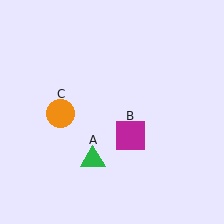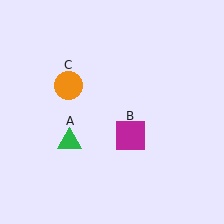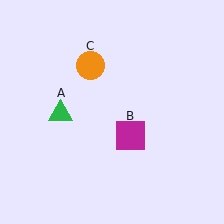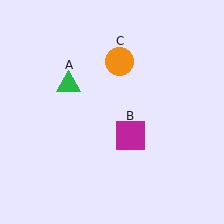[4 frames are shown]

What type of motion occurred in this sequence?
The green triangle (object A), orange circle (object C) rotated clockwise around the center of the scene.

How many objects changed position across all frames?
2 objects changed position: green triangle (object A), orange circle (object C).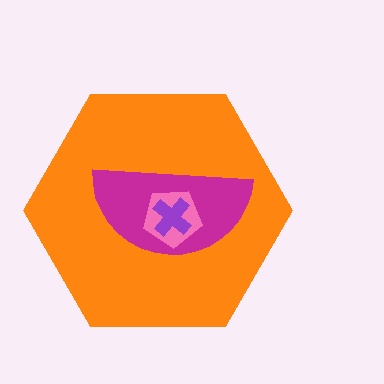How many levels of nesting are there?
4.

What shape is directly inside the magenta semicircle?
The pink pentagon.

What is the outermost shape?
The orange hexagon.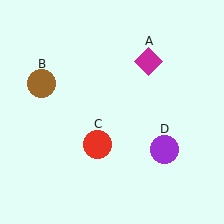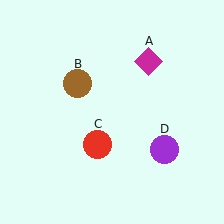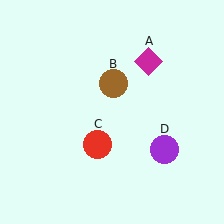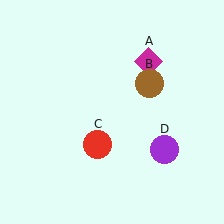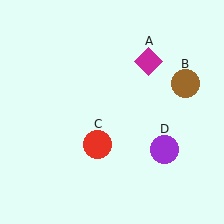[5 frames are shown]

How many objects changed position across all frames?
1 object changed position: brown circle (object B).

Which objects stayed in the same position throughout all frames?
Magenta diamond (object A) and red circle (object C) and purple circle (object D) remained stationary.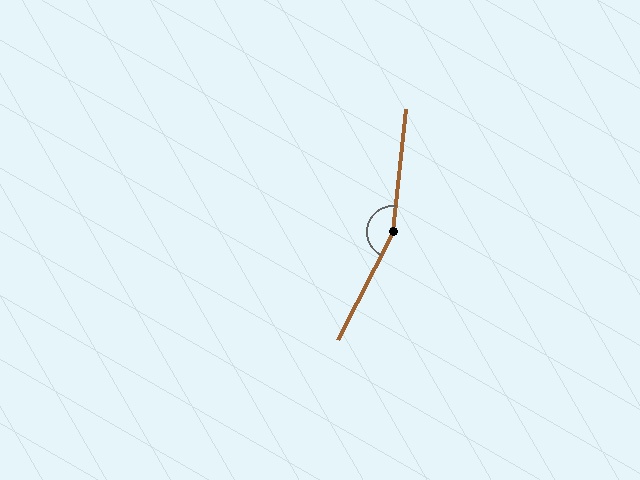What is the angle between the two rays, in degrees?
Approximately 159 degrees.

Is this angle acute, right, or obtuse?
It is obtuse.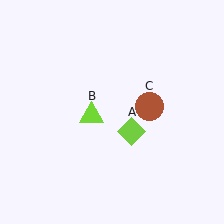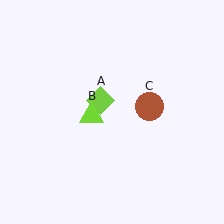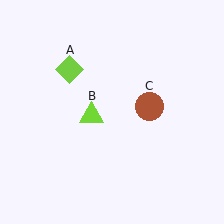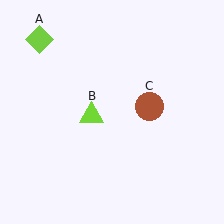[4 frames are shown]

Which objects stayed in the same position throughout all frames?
Lime triangle (object B) and brown circle (object C) remained stationary.